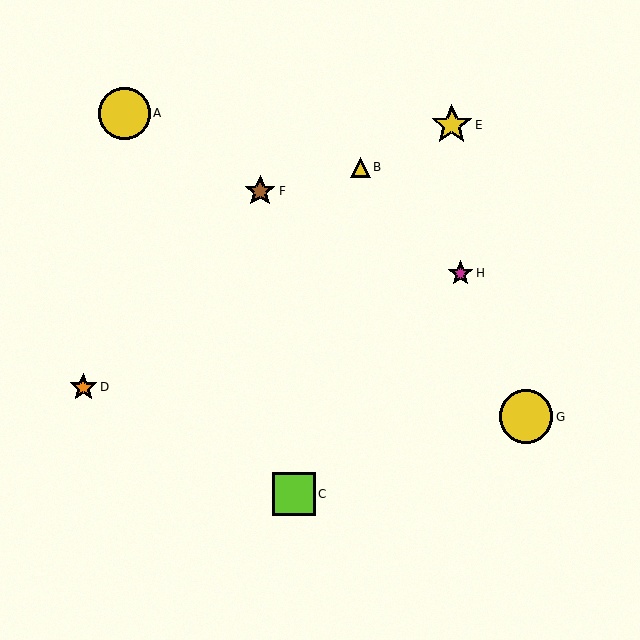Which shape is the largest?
The yellow circle (labeled G) is the largest.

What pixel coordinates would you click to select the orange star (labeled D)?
Click at (83, 387) to select the orange star D.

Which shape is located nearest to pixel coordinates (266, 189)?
The brown star (labeled F) at (260, 191) is nearest to that location.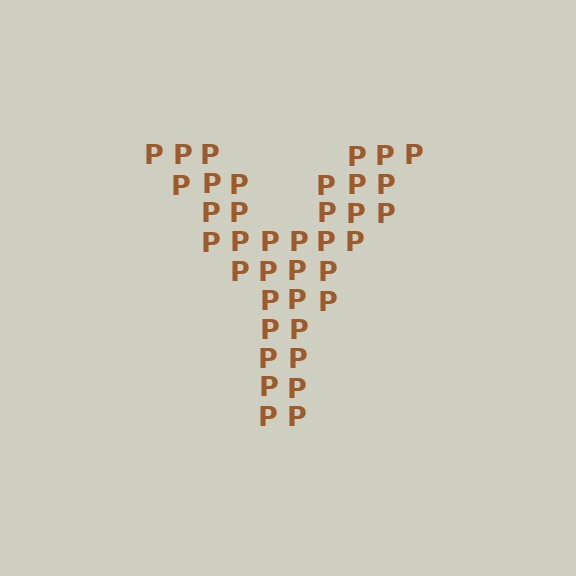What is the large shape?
The large shape is the letter Y.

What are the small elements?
The small elements are letter P's.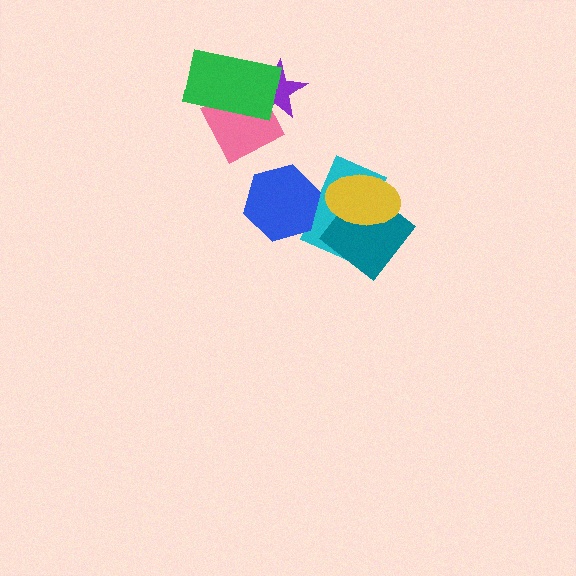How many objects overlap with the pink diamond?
2 objects overlap with the pink diamond.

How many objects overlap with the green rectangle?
2 objects overlap with the green rectangle.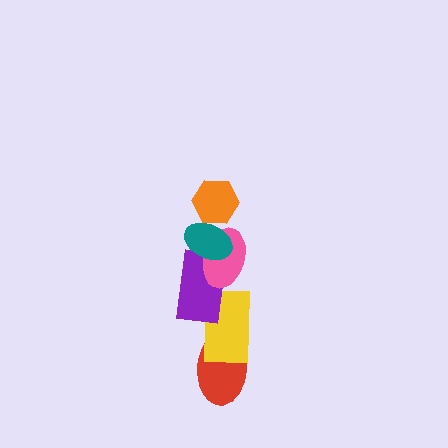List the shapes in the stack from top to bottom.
From top to bottom: the orange hexagon, the teal ellipse, the pink ellipse, the purple rectangle, the yellow rectangle, the red ellipse.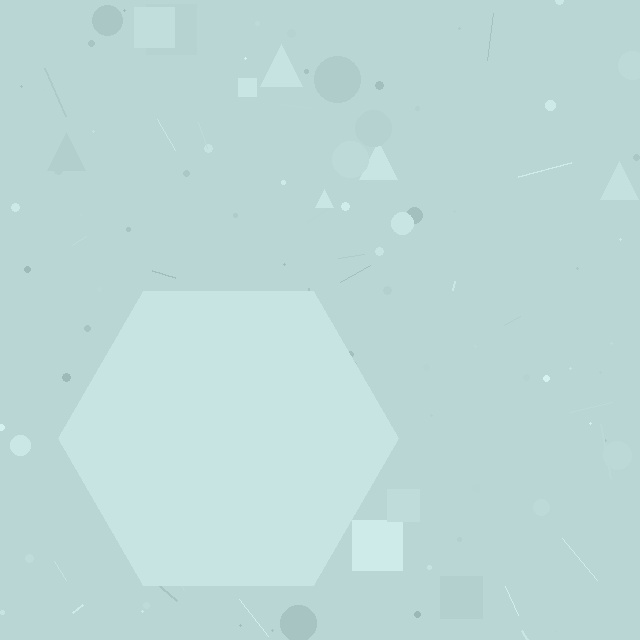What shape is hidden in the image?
A hexagon is hidden in the image.